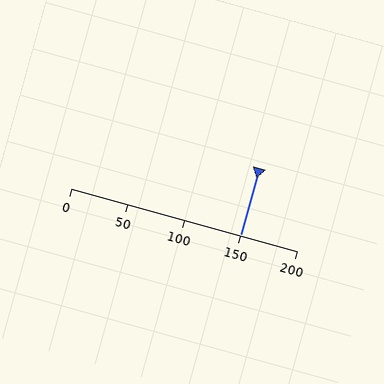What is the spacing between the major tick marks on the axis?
The major ticks are spaced 50 apart.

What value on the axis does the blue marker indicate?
The marker indicates approximately 150.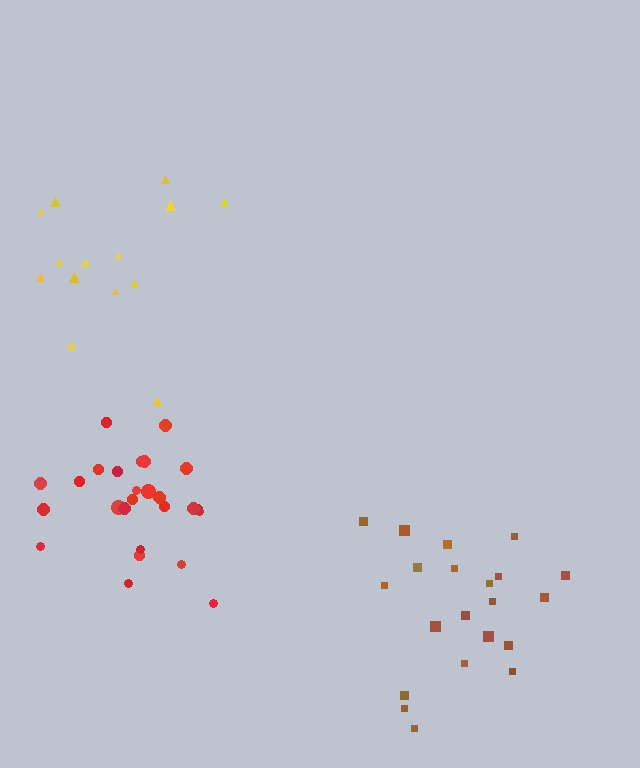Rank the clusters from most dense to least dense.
red, brown, yellow.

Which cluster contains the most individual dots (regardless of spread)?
Red (26).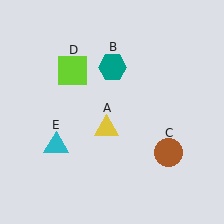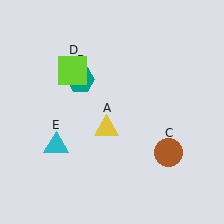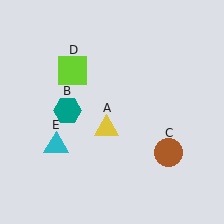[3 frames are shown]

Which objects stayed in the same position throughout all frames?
Yellow triangle (object A) and brown circle (object C) and lime square (object D) and cyan triangle (object E) remained stationary.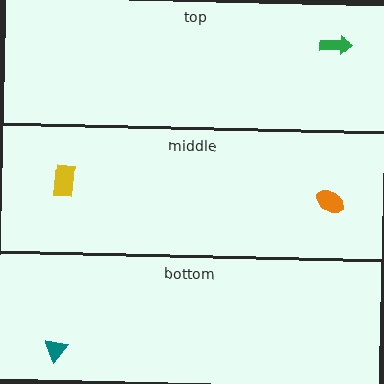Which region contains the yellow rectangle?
The middle region.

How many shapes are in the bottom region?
1.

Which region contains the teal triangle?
The bottom region.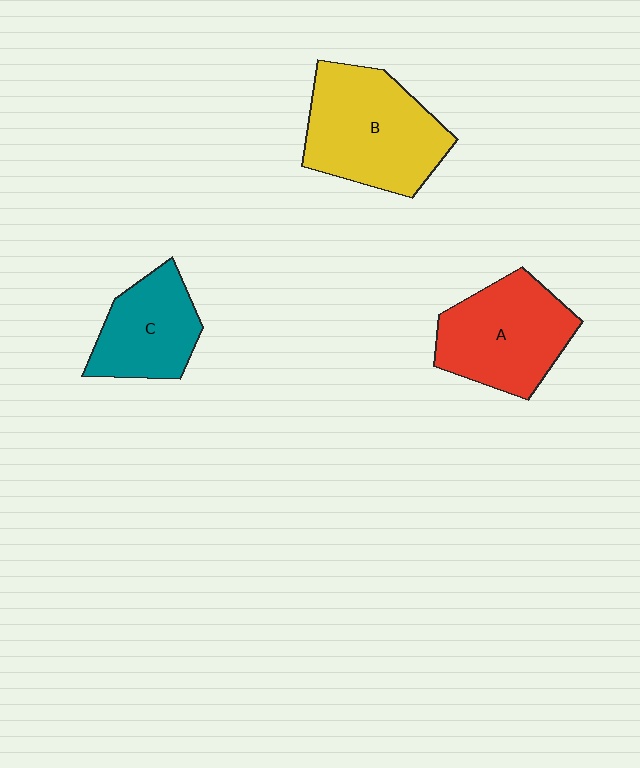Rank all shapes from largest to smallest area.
From largest to smallest: B (yellow), A (red), C (teal).